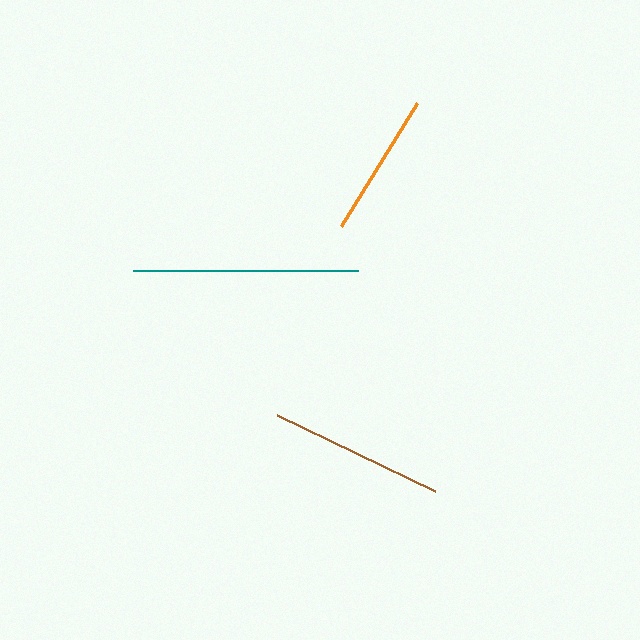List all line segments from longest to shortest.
From longest to shortest: teal, brown, orange.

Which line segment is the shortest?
The orange line is the shortest at approximately 144 pixels.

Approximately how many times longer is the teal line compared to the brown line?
The teal line is approximately 1.3 times the length of the brown line.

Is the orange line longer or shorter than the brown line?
The brown line is longer than the orange line.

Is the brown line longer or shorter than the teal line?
The teal line is longer than the brown line.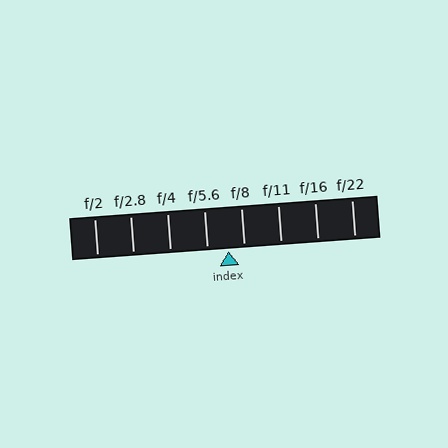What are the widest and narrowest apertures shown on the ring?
The widest aperture shown is f/2 and the narrowest is f/22.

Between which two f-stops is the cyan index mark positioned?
The index mark is between f/5.6 and f/8.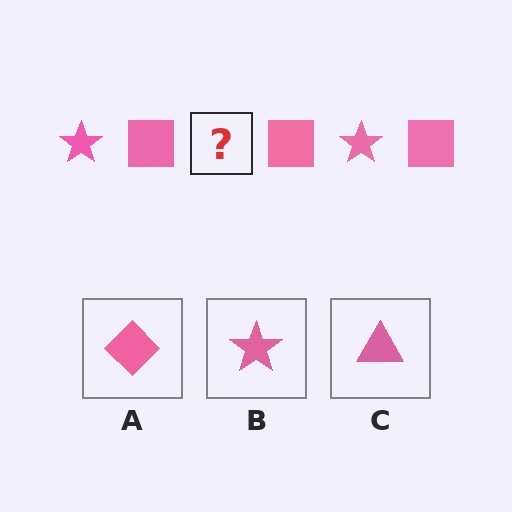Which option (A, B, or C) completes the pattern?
B.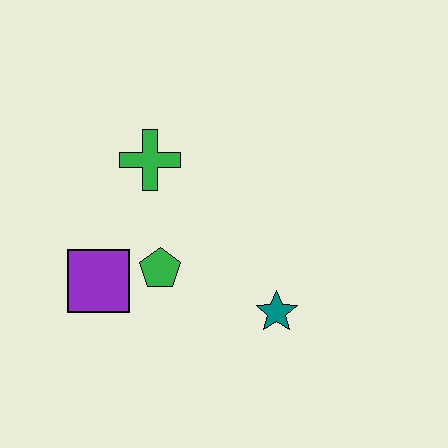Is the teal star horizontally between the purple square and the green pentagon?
No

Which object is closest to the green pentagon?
The purple square is closest to the green pentagon.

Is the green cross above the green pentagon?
Yes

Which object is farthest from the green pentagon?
The teal star is farthest from the green pentagon.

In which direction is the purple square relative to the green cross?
The purple square is below the green cross.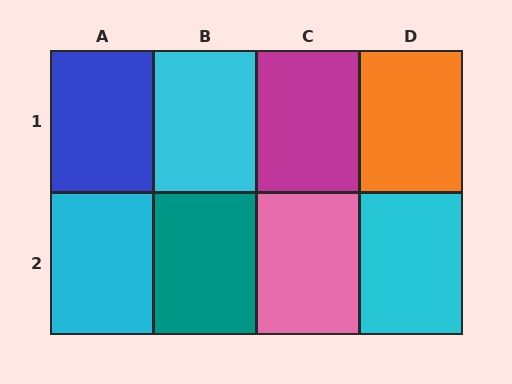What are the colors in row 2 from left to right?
Cyan, teal, pink, cyan.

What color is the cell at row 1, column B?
Cyan.